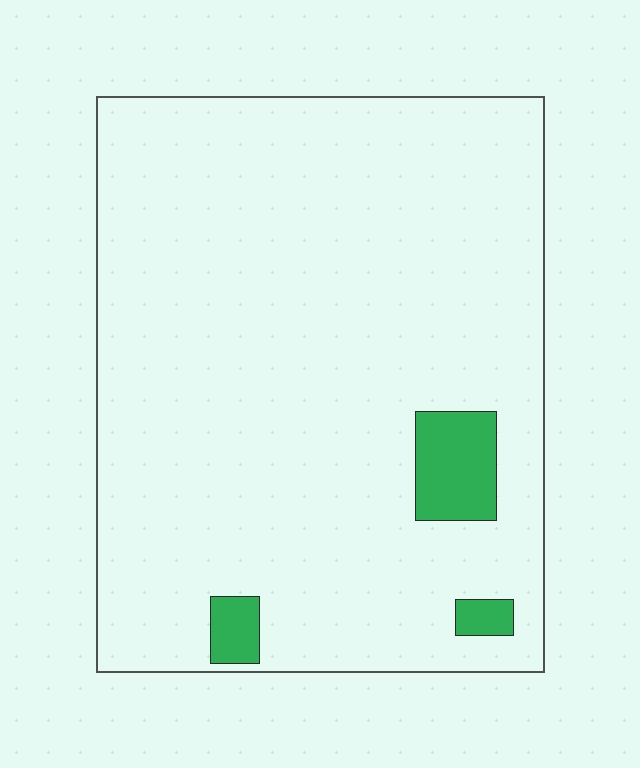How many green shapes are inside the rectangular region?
3.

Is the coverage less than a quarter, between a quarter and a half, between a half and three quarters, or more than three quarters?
Less than a quarter.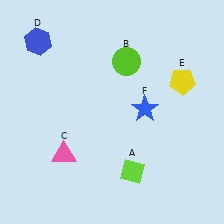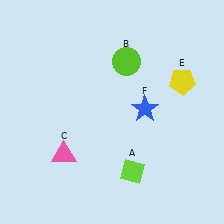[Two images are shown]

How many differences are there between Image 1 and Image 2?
There is 1 difference between the two images.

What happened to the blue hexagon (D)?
The blue hexagon (D) was removed in Image 2. It was in the top-left area of Image 1.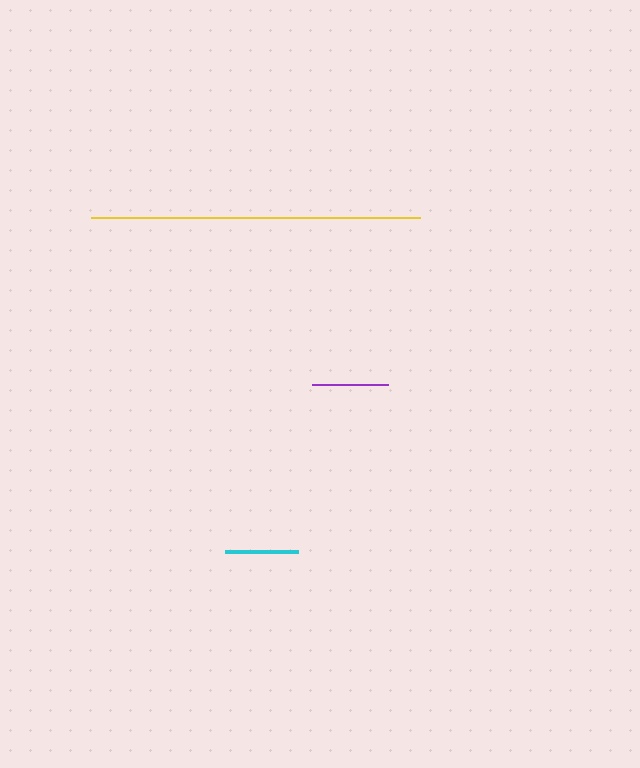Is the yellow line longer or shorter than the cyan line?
The yellow line is longer than the cyan line.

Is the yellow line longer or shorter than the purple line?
The yellow line is longer than the purple line.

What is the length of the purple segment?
The purple segment is approximately 76 pixels long.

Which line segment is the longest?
The yellow line is the longest at approximately 329 pixels.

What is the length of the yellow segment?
The yellow segment is approximately 329 pixels long.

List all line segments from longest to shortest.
From longest to shortest: yellow, purple, cyan.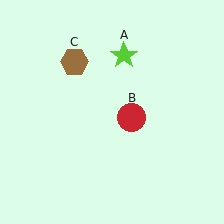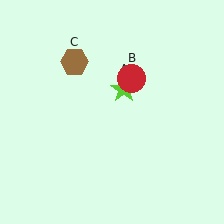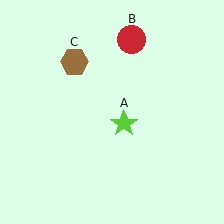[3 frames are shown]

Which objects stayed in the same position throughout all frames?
Brown hexagon (object C) remained stationary.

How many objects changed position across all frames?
2 objects changed position: lime star (object A), red circle (object B).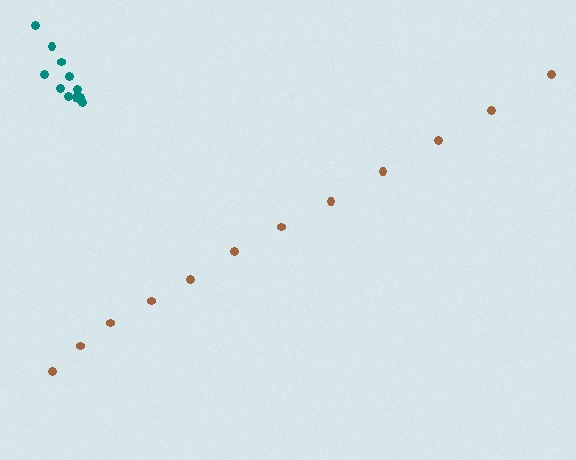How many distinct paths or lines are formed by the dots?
There are 2 distinct paths.